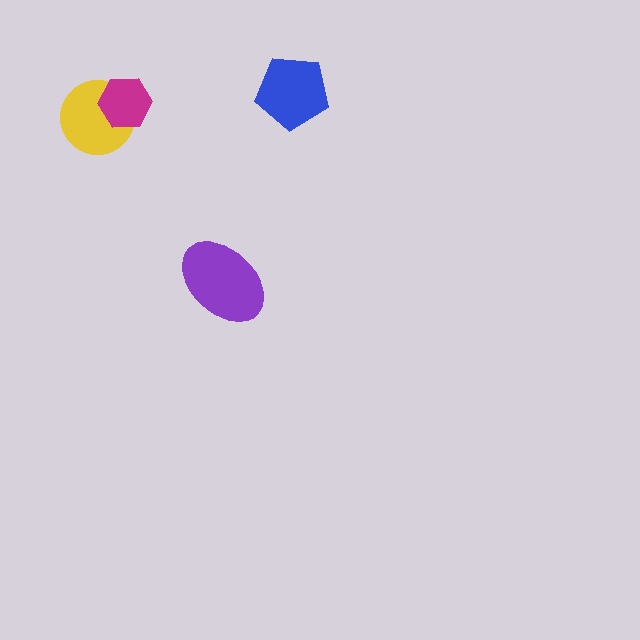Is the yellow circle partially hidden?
Yes, it is partially covered by another shape.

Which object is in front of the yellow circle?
The magenta hexagon is in front of the yellow circle.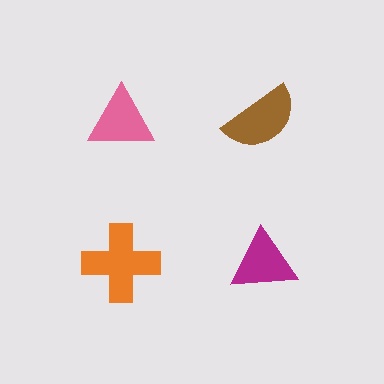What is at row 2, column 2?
A magenta triangle.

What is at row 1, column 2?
A brown semicircle.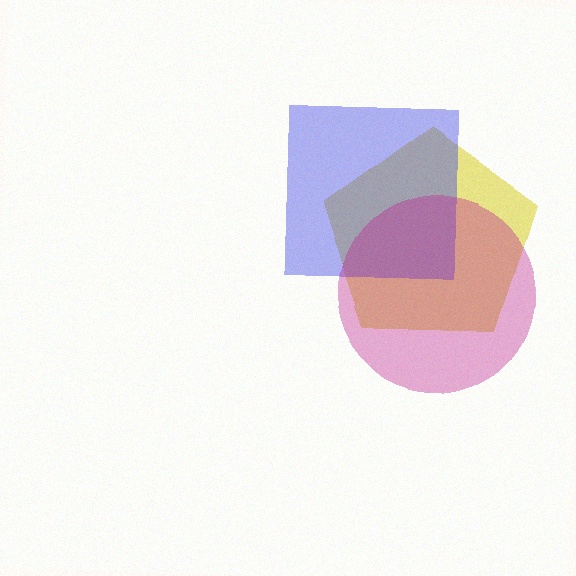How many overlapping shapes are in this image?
There are 3 overlapping shapes in the image.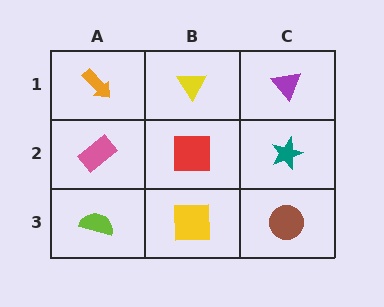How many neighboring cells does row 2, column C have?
3.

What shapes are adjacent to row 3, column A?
A pink rectangle (row 2, column A), a yellow square (row 3, column B).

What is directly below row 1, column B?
A red square.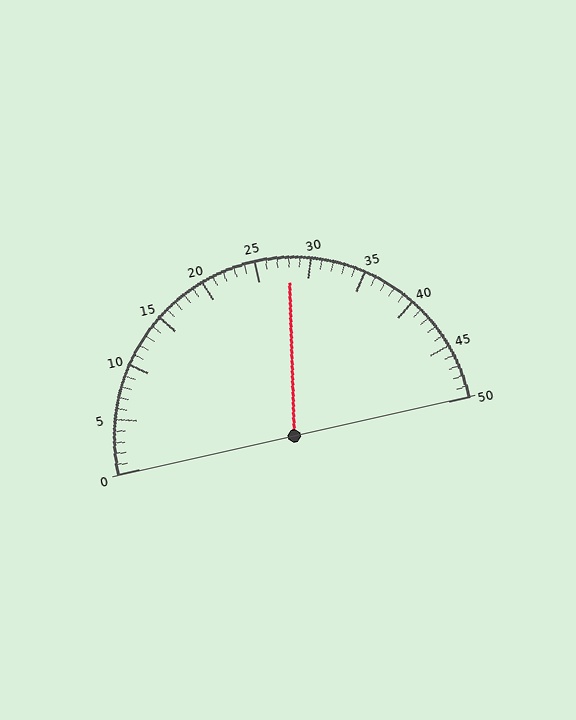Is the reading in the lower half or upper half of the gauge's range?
The reading is in the upper half of the range (0 to 50).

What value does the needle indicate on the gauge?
The needle indicates approximately 28.